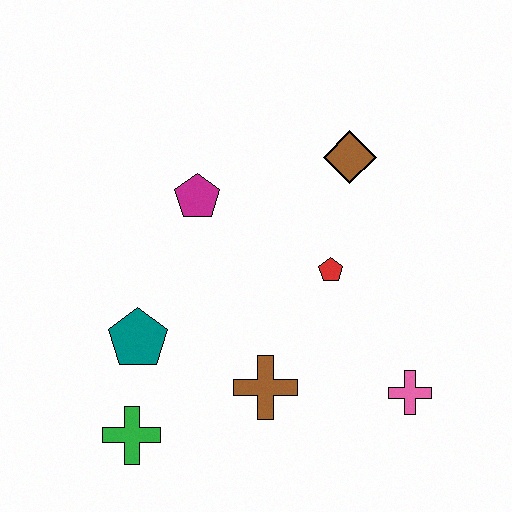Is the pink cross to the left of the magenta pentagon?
No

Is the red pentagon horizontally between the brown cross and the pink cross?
Yes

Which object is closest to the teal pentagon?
The green cross is closest to the teal pentagon.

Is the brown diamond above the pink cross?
Yes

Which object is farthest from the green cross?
The brown diamond is farthest from the green cross.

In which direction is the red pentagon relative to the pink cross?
The red pentagon is above the pink cross.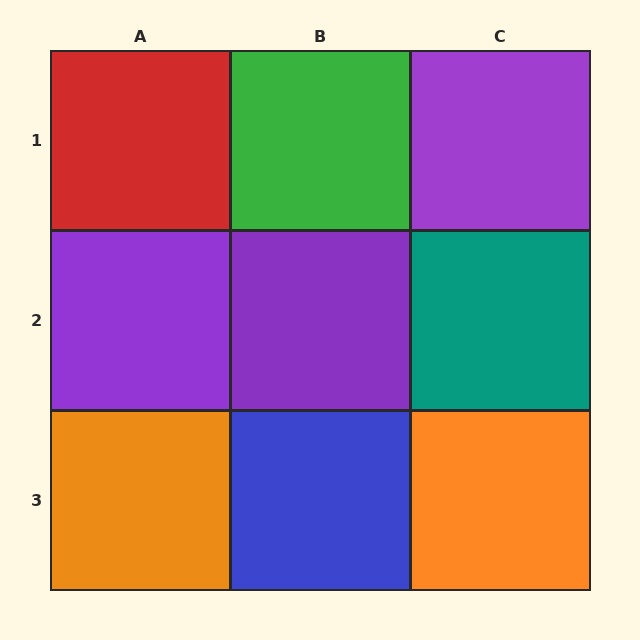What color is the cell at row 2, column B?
Purple.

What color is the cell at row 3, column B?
Blue.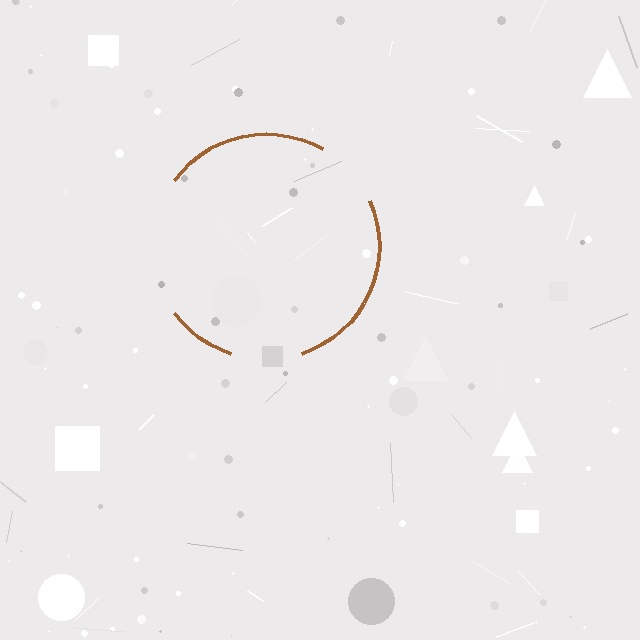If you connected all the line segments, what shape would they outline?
They would outline a circle.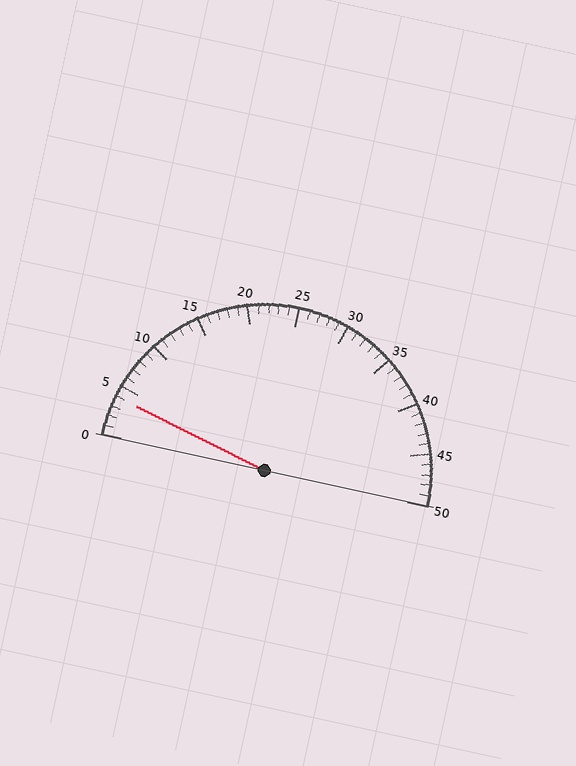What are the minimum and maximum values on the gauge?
The gauge ranges from 0 to 50.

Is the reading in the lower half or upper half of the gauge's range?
The reading is in the lower half of the range (0 to 50).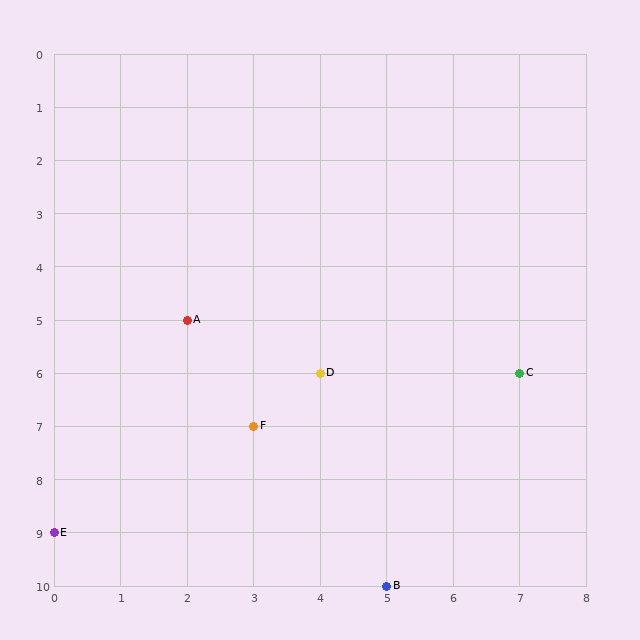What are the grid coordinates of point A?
Point A is at grid coordinates (2, 5).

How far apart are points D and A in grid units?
Points D and A are 2 columns and 1 row apart (about 2.2 grid units diagonally).